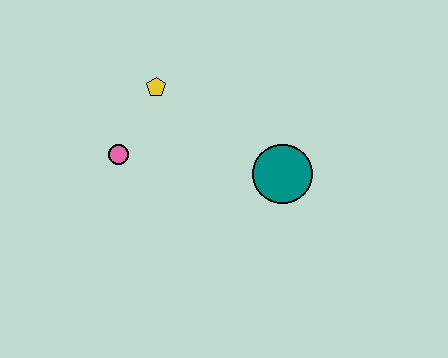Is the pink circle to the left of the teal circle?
Yes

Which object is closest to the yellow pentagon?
The pink circle is closest to the yellow pentagon.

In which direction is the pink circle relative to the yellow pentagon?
The pink circle is below the yellow pentagon.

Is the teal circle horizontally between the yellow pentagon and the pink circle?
No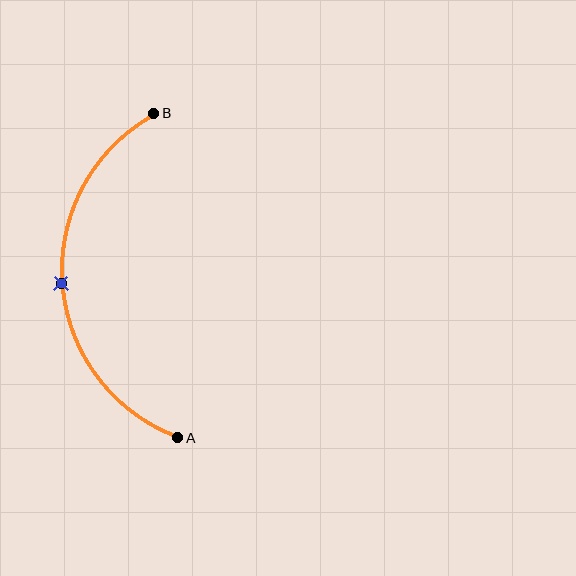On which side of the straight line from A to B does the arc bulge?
The arc bulges to the left of the straight line connecting A and B.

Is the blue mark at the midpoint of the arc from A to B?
Yes. The blue mark lies on the arc at equal arc-length from both A and B — it is the arc midpoint.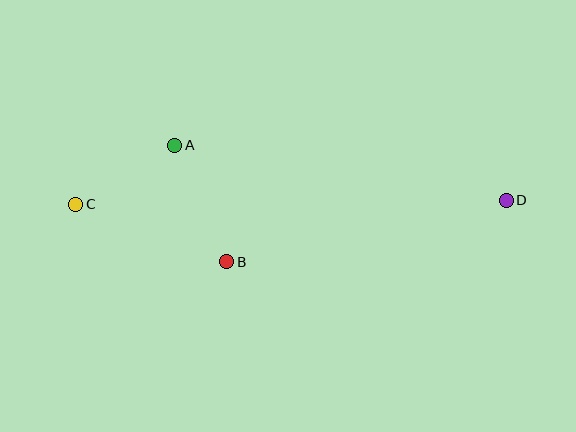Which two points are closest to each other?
Points A and C are closest to each other.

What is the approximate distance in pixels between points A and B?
The distance between A and B is approximately 128 pixels.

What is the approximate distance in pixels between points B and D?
The distance between B and D is approximately 286 pixels.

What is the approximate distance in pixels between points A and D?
The distance between A and D is approximately 336 pixels.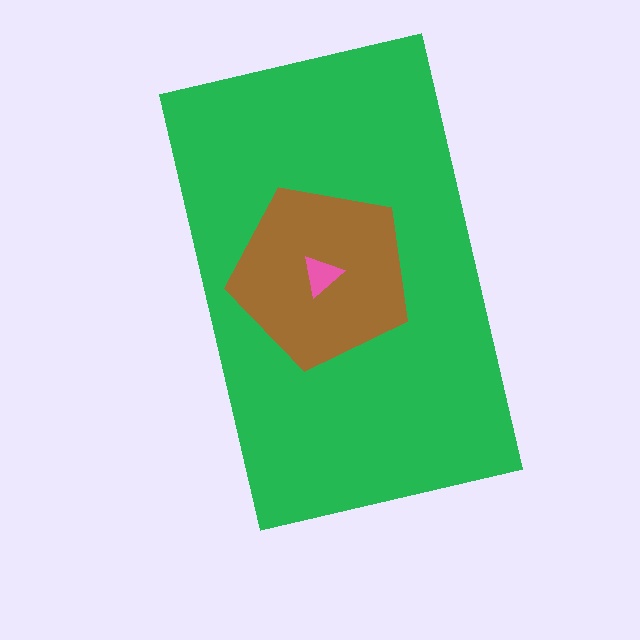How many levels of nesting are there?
3.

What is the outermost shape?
The green rectangle.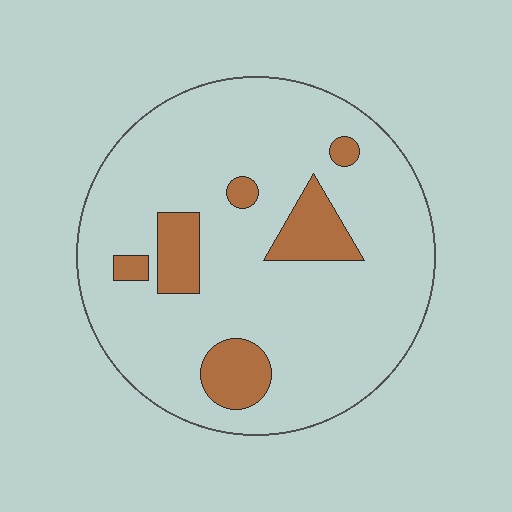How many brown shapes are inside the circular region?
6.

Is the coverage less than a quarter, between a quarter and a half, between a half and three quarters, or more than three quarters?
Less than a quarter.